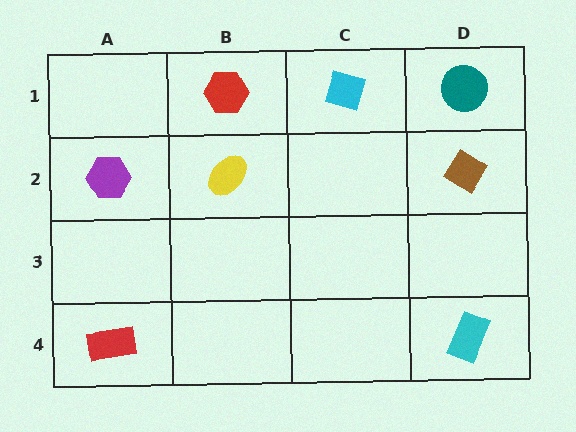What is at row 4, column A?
A red rectangle.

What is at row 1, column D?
A teal circle.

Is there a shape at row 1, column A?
No, that cell is empty.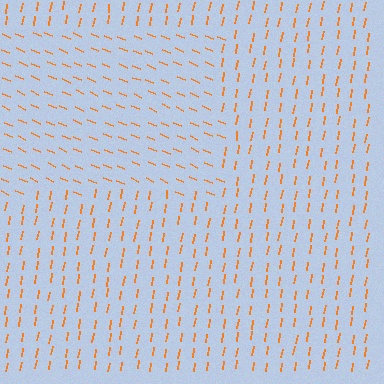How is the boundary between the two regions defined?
The boundary is defined purely by a change in line orientation (approximately 76 degrees difference). All lines are the same color and thickness.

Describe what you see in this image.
The image is filled with small orange line segments. A rectangle region in the image has lines oriented differently from the surrounding lines, creating a visible texture boundary.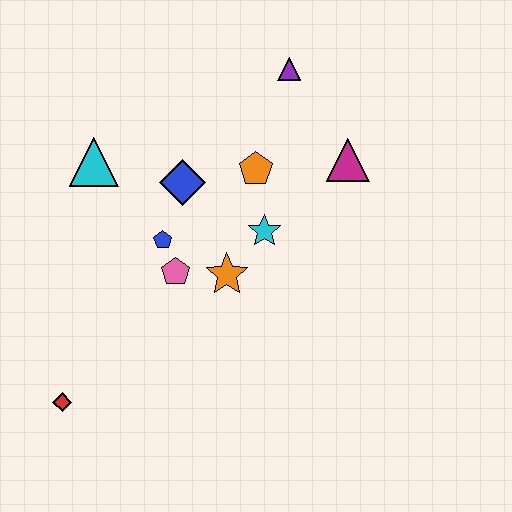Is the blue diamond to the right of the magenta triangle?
No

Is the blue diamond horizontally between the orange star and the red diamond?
Yes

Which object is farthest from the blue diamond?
The red diamond is farthest from the blue diamond.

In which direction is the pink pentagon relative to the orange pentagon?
The pink pentagon is below the orange pentagon.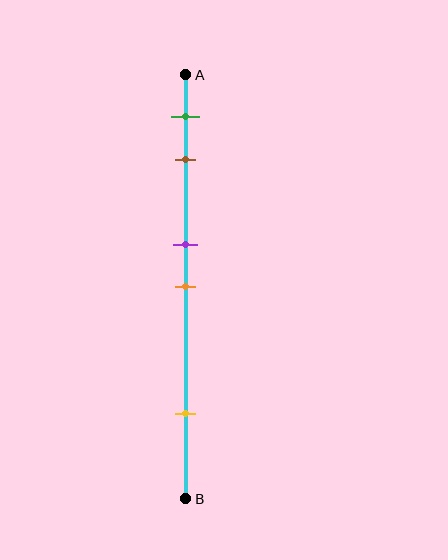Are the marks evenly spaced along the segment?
No, the marks are not evenly spaced.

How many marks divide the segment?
There are 5 marks dividing the segment.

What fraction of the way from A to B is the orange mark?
The orange mark is approximately 50% (0.5) of the way from A to B.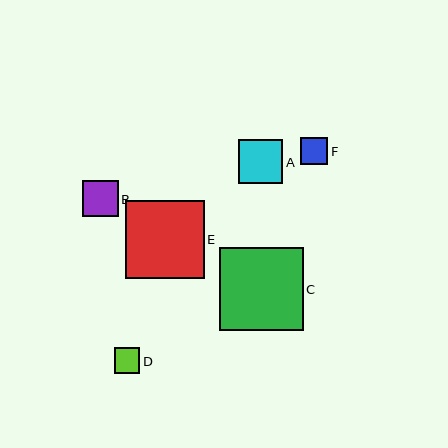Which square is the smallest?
Square D is the smallest with a size of approximately 26 pixels.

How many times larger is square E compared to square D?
Square E is approximately 3.1 times the size of square D.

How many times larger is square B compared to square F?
Square B is approximately 1.3 times the size of square F.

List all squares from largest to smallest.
From largest to smallest: C, E, A, B, F, D.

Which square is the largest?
Square C is the largest with a size of approximately 84 pixels.